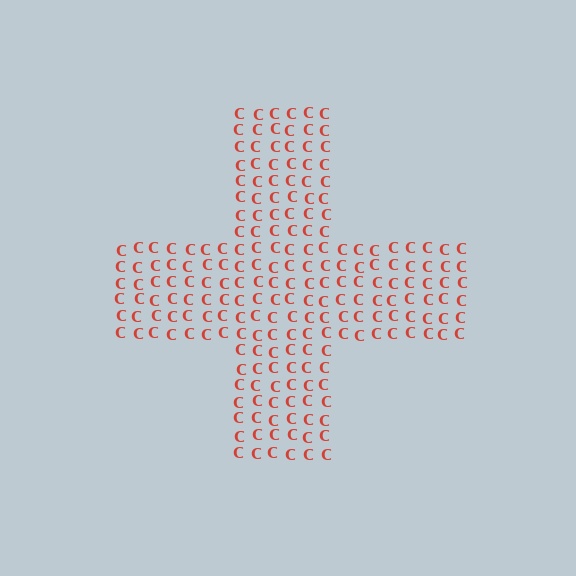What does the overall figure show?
The overall figure shows a cross.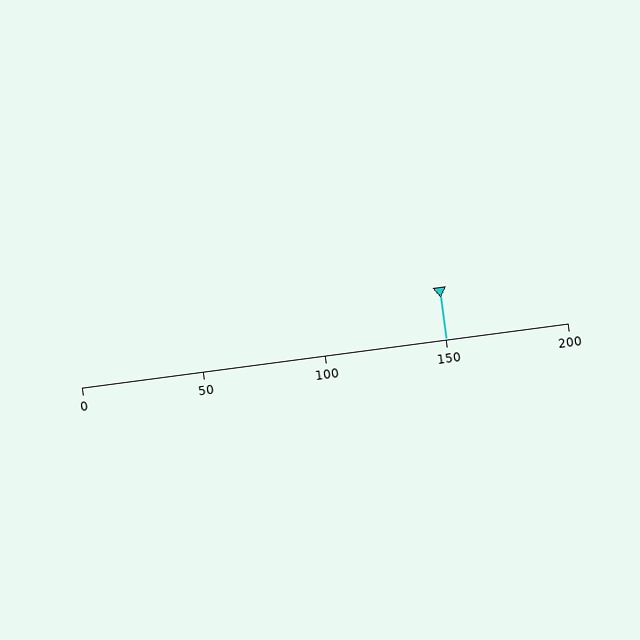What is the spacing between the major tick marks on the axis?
The major ticks are spaced 50 apart.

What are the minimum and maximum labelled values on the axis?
The axis runs from 0 to 200.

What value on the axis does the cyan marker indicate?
The marker indicates approximately 150.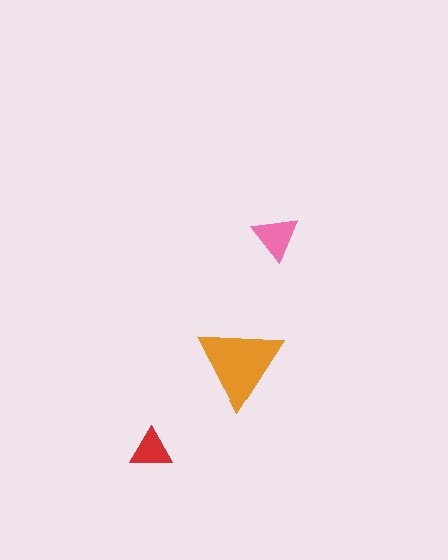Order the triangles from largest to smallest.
the orange one, the pink one, the red one.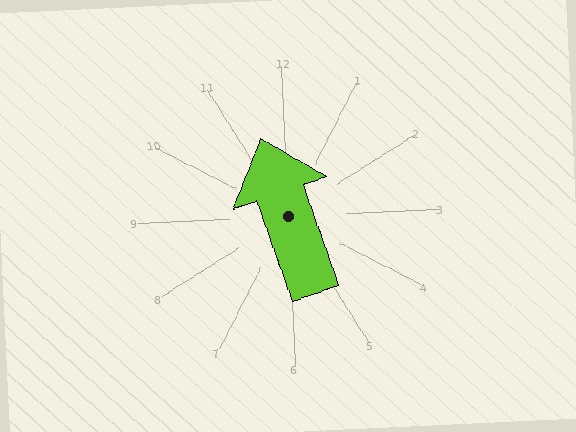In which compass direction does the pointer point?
North.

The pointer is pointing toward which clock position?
Roughly 11 o'clock.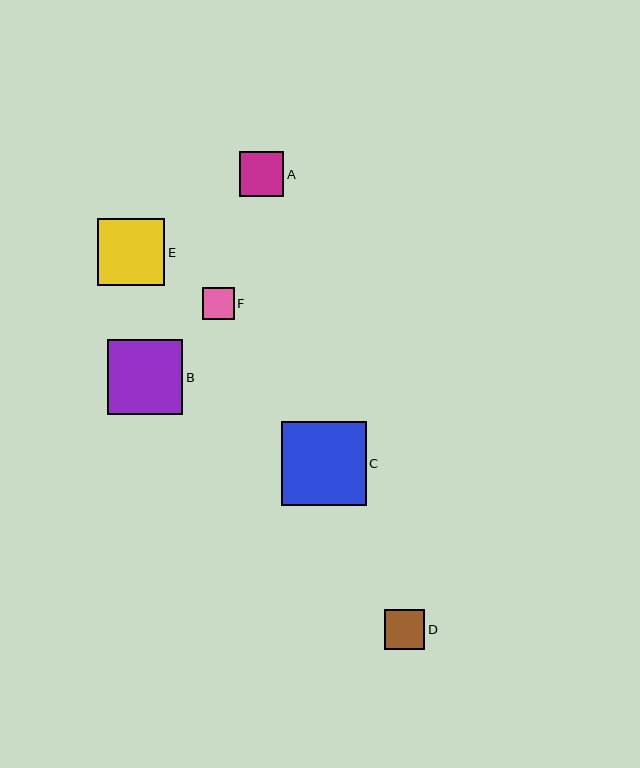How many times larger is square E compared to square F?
Square E is approximately 2.1 times the size of square F.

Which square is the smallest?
Square F is the smallest with a size of approximately 32 pixels.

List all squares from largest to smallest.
From largest to smallest: C, B, E, A, D, F.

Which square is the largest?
Square C is the largest with a size of approximately 84 pixels.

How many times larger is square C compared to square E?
Square C is approximately 1.3 times the size of square E.